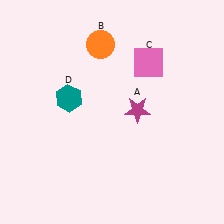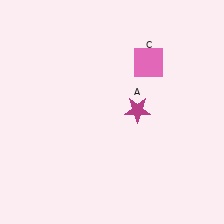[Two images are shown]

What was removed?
The orange circle (B), the teal hexagon (D) were removed in Image 2.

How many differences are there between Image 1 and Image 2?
There are 2 differences between the two images.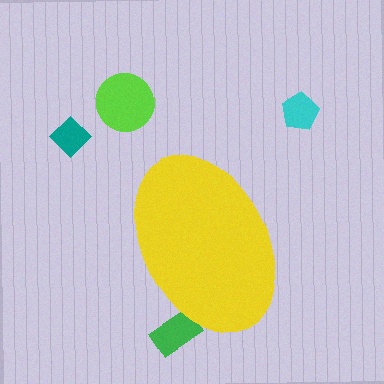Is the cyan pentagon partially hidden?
No, the cyan pentagon is fully visible.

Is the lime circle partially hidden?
No, the lime circle is fully visible.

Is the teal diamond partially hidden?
No, the teal diamond is fully visible.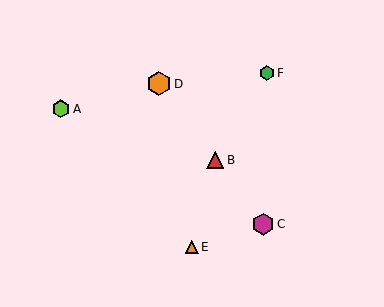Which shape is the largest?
The orange hexagon (labeled D) is the largest.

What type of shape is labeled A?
Shape A is a lime hexagon.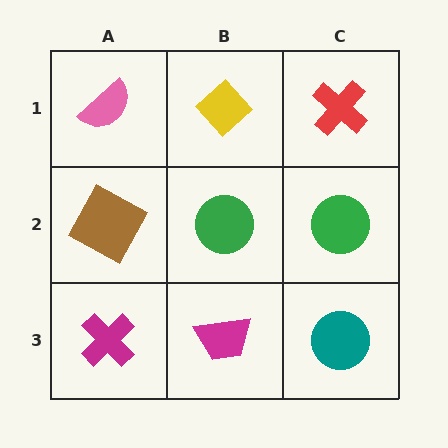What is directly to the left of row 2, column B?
A brown square.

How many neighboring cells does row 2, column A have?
3.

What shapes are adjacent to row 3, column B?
A green circle (row 2, column B), a magenta cross (row 3, column A), a teal circle (row 3, column C).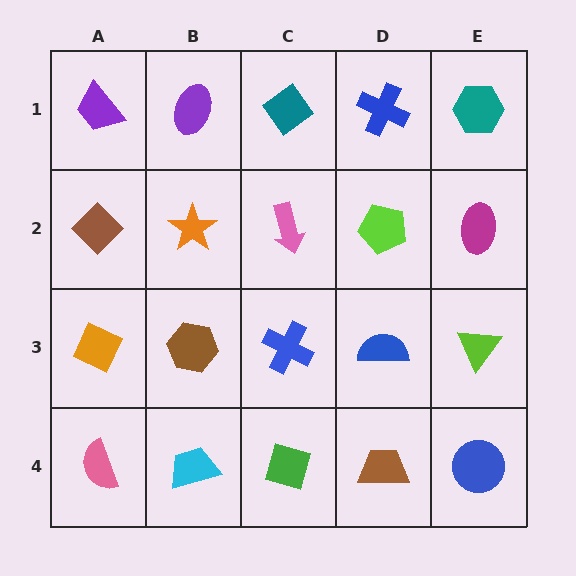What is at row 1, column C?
A teal diamond.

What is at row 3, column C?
A blue cross.